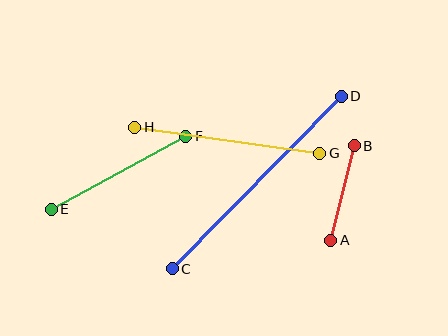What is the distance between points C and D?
The distance is approximately 242 pixels.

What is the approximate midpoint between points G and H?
The midpoint is at approximately (227, 140) pixels.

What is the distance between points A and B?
The distance is approximately 97 pixels.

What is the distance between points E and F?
The distance is approximately 153 pixels.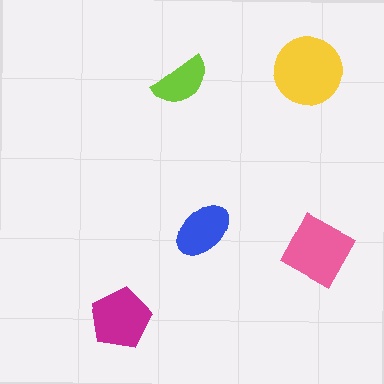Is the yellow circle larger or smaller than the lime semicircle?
Larger.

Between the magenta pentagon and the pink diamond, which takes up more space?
The pink diamond.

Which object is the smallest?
The lime semicircle.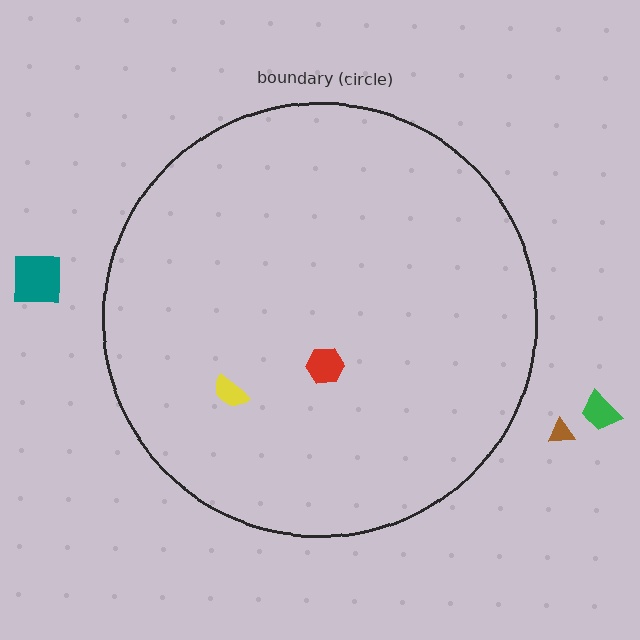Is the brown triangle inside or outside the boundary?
Outside.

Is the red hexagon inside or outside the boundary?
Inside.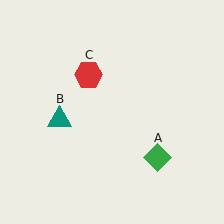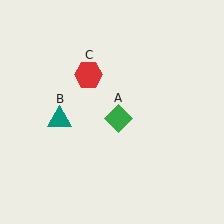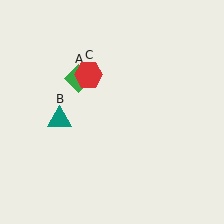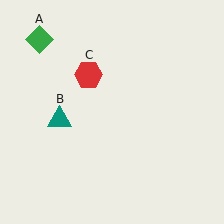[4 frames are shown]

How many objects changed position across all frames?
1 object changed position: green diamond (object A).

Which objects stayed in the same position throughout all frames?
Teal triangle (object B) and red hexagon (object C) remained stationary.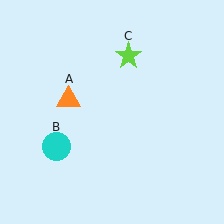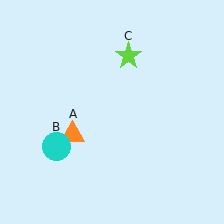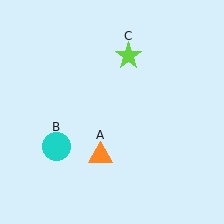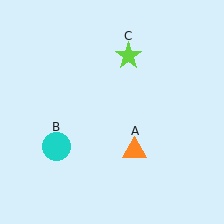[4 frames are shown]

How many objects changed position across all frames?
1 object changed position: orange triangle (object A).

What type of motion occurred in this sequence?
The orange triangle (object A) rotated counterclockwise around the center of the scene.